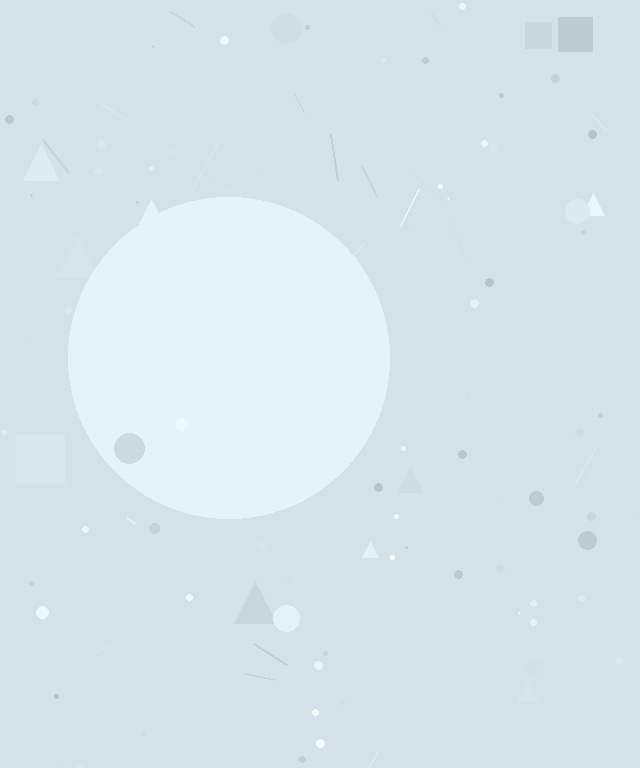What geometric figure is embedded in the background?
A circle is embedded in the background.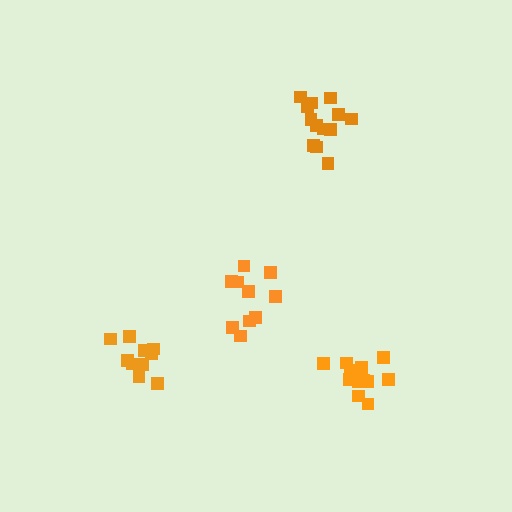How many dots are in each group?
Group 1: 10 dots, Group 2: 14 dots, Group 3: 14 dots, Group 4: 10 dots (48 total).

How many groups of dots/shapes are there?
There are 4 groups.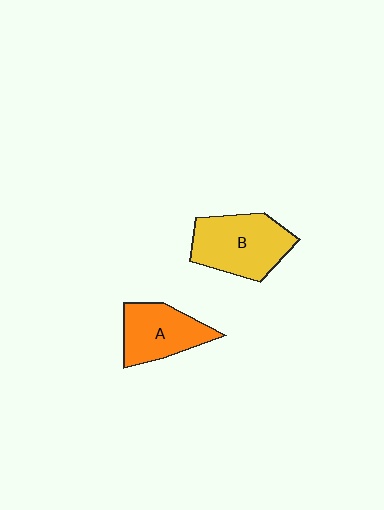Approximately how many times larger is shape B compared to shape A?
Approximately 1.3 times.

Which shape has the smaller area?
Shape A (orange).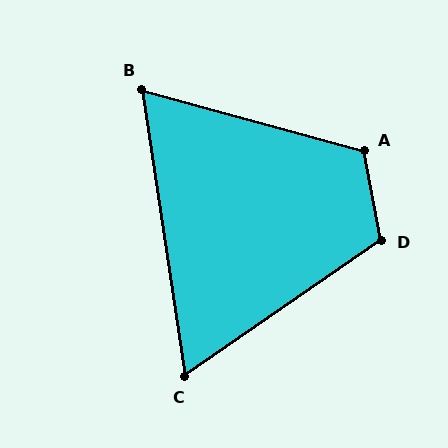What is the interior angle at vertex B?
Approximately 66 degrees (acute).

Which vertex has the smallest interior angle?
C, at approximately 64 degrees.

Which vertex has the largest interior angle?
A, at approximately 116 degrees.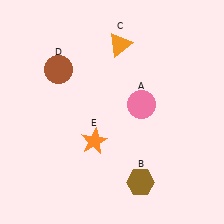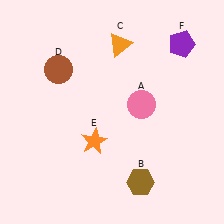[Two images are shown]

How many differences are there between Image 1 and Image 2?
There is 1 difference between the two images.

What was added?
A purple pentagon (F) was added in Image 2.